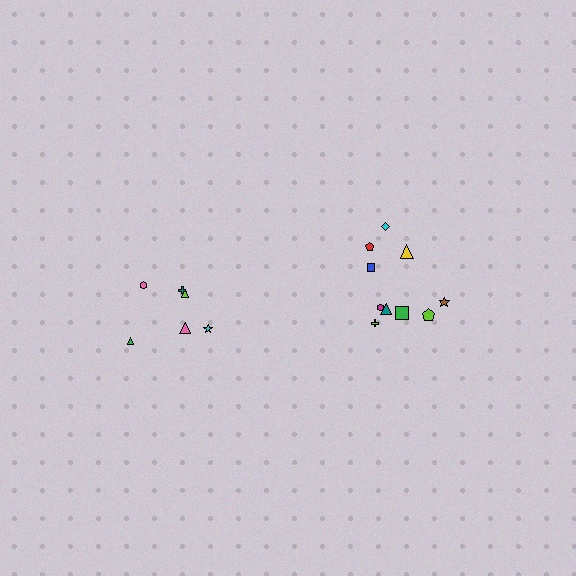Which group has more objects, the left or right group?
The right group.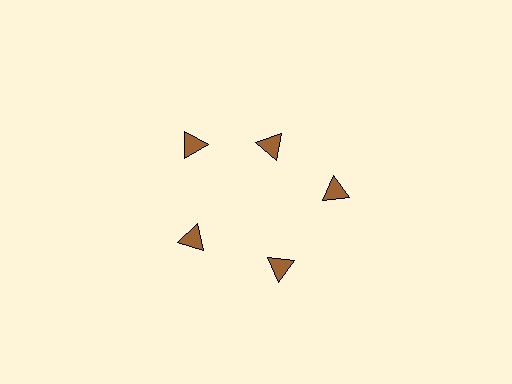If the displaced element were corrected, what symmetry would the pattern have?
It would have 5-fold rotational symmetry — the pattern would map onto itself every 72 degrees.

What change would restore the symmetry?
The symmetry would be restored by moving it outward, back onto the ring so that all 5 triangles sit at equal angles and equal distance from the center.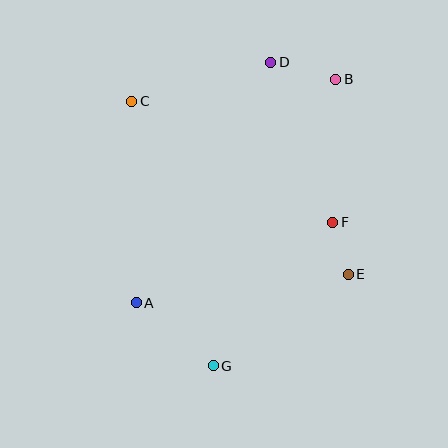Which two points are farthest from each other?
Points B and G are farthest from each other.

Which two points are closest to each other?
Points E and F are closest to each other.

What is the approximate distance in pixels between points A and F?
The distance between A and F is approximately 212 pixels.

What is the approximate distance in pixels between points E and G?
The distance between E and G is approximately 163 pixels.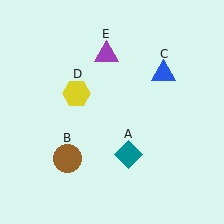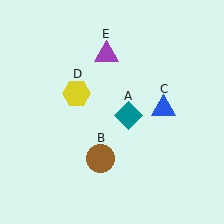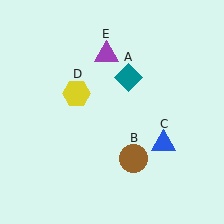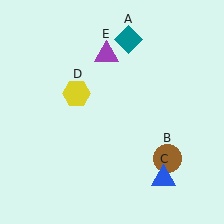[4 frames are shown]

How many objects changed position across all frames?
3 objects changed position: teal diamond (object A), brown circle (object B), blue triangle (object C).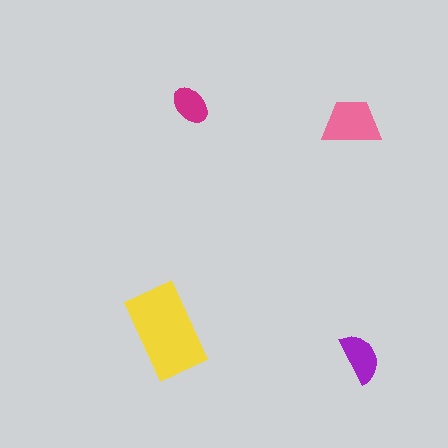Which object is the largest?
The yellow rectangle.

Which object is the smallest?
The magenta ellipse.